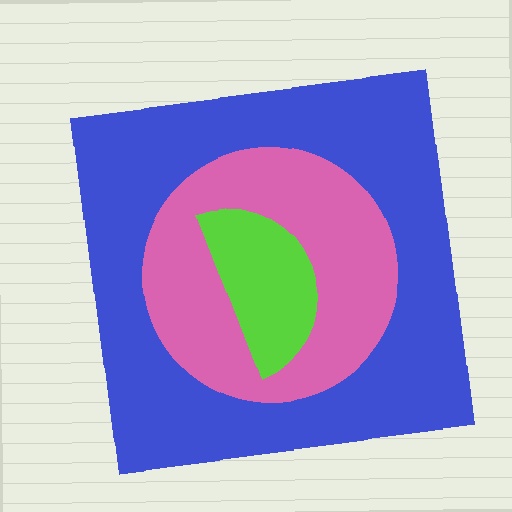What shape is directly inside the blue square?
The pink circle.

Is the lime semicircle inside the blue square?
Yes.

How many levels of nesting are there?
3.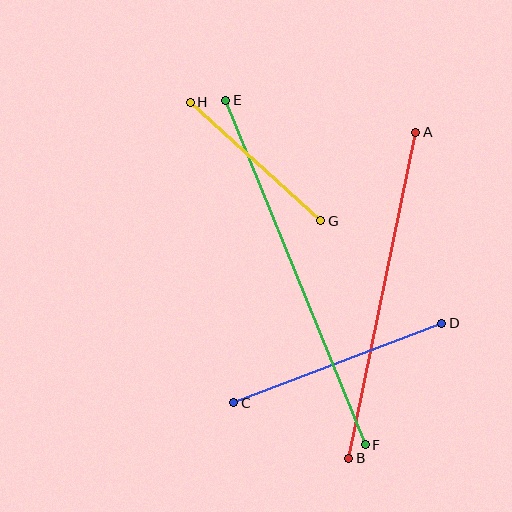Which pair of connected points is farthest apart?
Points E and F are farthest apart.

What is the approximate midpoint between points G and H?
The midpoint is at approximately (256, 161) pixels.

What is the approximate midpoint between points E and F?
The midpoint is at approximately (295, 273) pixels.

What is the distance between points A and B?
The distance is approximately 333 pixels.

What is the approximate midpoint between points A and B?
The midpoint is at approximately (382, 295) pixels.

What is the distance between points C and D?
The distance is approximately 223 pixels.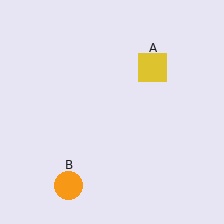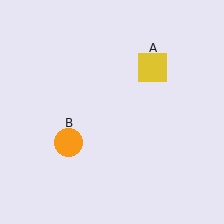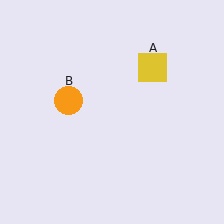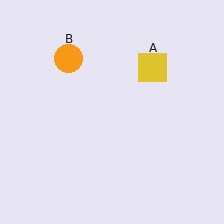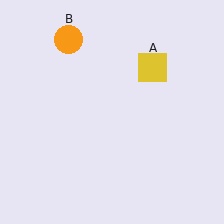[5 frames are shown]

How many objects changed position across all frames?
1 object changed position: orange circle (object B).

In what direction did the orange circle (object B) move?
The orange circle (object B) moved up.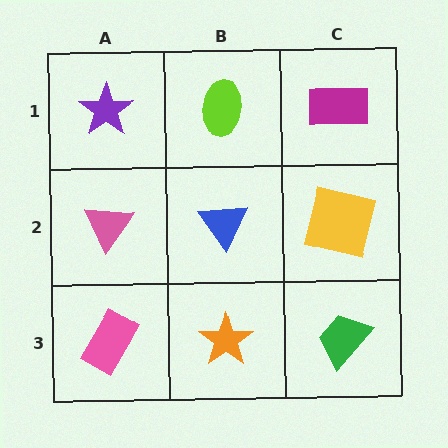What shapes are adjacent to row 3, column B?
A blue triangle (row 2, column B), a pink rectangle (row 3, column A), a green trapezoid (row 3, column C).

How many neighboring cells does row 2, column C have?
3.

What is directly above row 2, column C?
A magenta rectangle.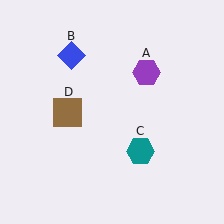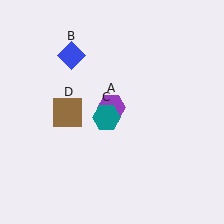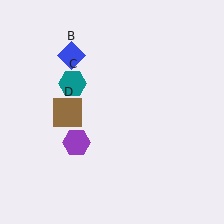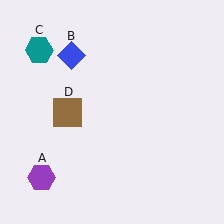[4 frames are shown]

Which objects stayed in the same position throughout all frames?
Blue diamond (object B) and brown square (object D) remained stationary.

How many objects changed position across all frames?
2 objects changed position: purple hexagon (object A), teal hexagon (object C).